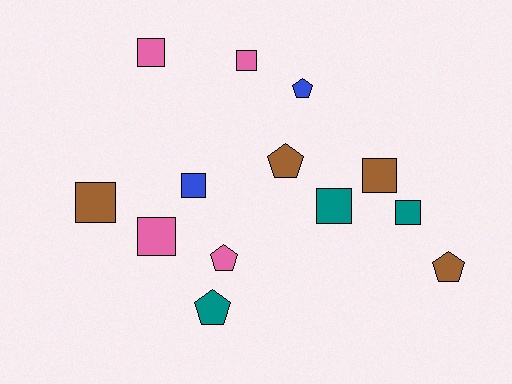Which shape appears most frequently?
Square, with 8 objects.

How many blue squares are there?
There is 1 blue square.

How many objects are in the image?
There are 13 objects.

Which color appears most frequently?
Brown, with 4 objects.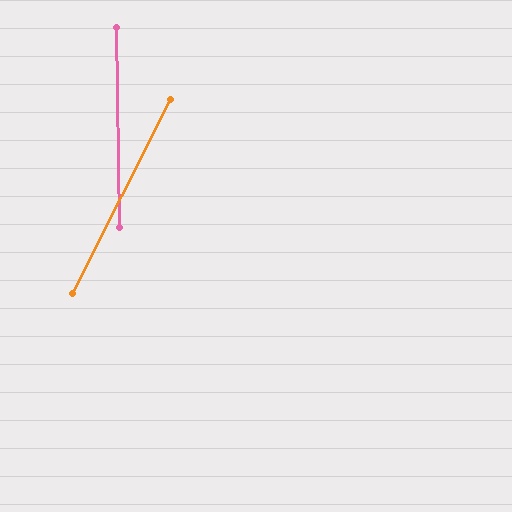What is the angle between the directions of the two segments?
Approximately 28 degrees.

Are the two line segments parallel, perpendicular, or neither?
Neither parallel nor perpendicular — they differ by about 28°.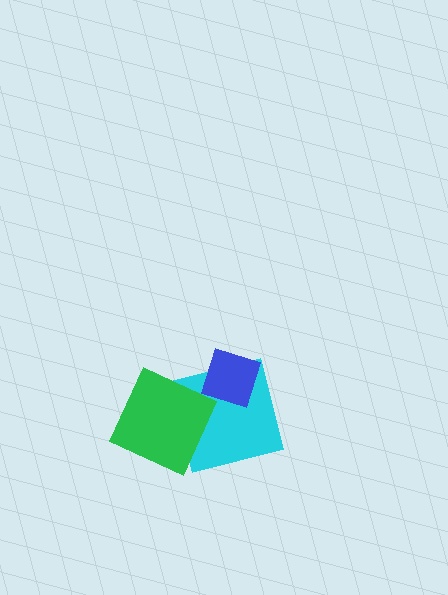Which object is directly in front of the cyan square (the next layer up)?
The blue diamond is directly in front of the cyan square.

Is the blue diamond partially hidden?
No, no other shape covers it.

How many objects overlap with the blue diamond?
1 object overlaps with the blue diamond.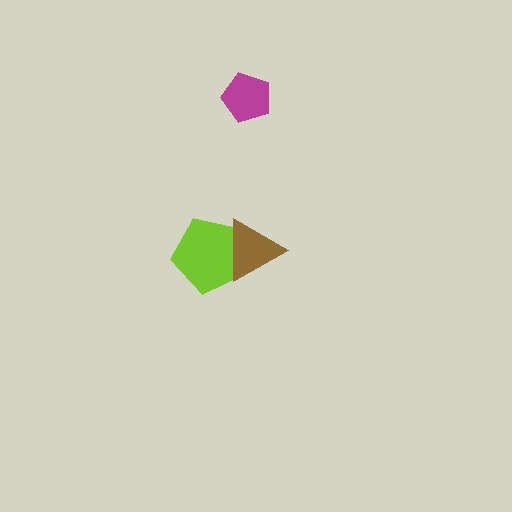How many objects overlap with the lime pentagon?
1 object overlaps with the lime pentagon.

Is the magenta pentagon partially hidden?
No, no other shape covers it.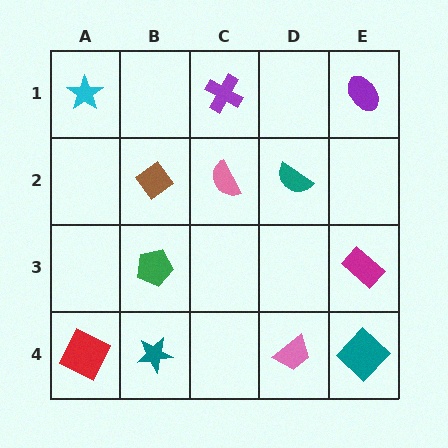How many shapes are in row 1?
3 shapes.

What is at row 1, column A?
A cyan star.